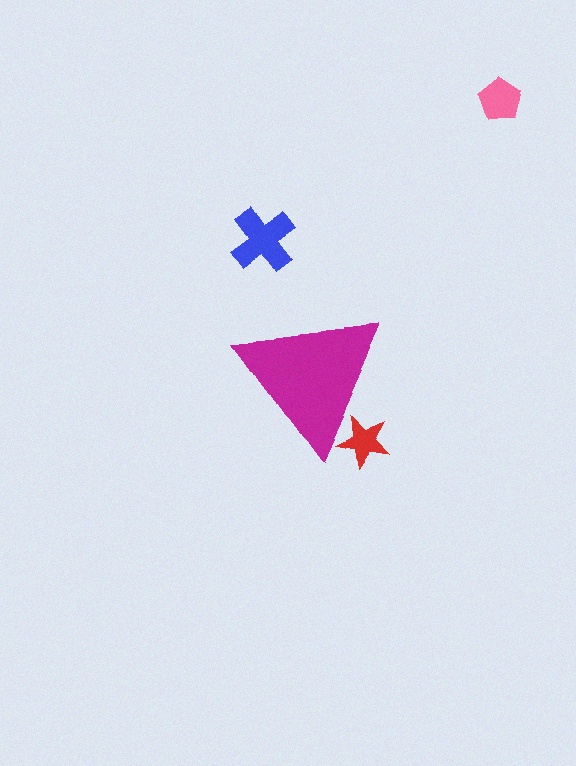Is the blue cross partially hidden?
No, the blue cross is fully visible.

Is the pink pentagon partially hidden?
No, the pink pentagon is fully visible.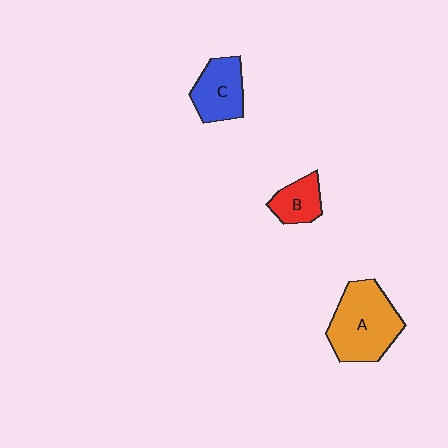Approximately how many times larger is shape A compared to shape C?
Approximately 1.6 times.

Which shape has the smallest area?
Shape B (red).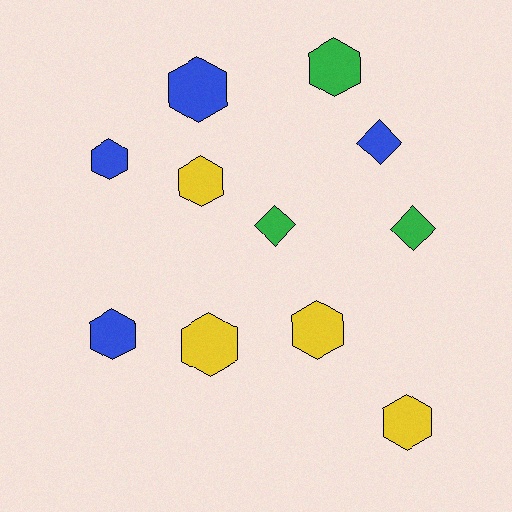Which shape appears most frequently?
Hexagon, with 8 objects.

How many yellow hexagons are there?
There are 4 yellow hexagons.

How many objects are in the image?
There are 11 objects.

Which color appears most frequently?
Yellow, with 4 objects.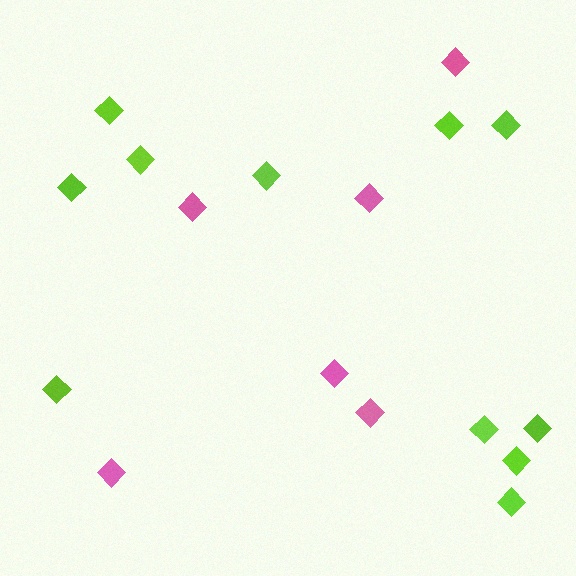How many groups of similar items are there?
There are 2 groups: one group of lime diamonds (11) and one group of pink diamonds (6).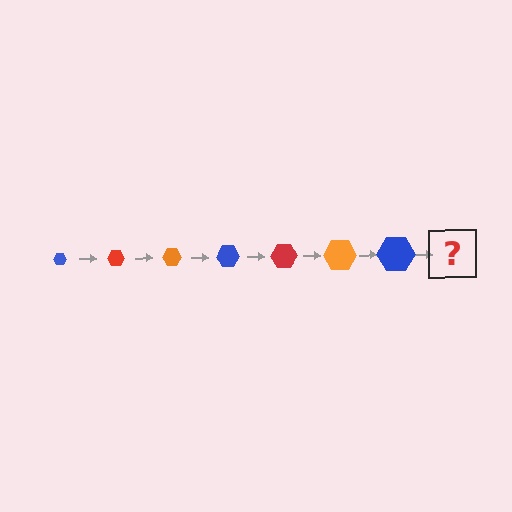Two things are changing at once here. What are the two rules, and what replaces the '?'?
The two rules are that the hexagon grows larger each step and the color cycles through blue, red, and orange. The '?' should be a red hexagon, larger than the previous one.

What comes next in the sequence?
The next element should be a red hexagon, larger than the previous one.